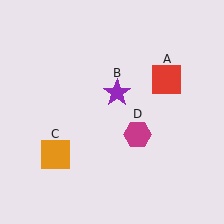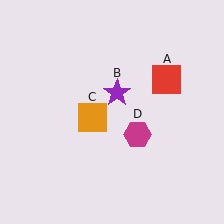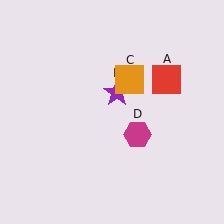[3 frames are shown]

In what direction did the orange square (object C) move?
The orange square (object C) moved up and to the right.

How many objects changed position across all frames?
1 object changed position: orange square (object C).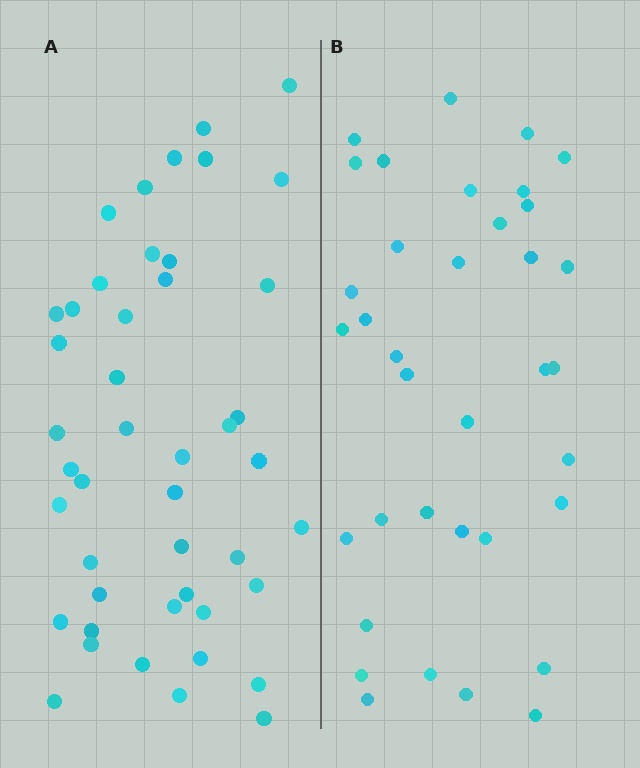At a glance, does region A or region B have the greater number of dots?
Region A (the left region) has more dots.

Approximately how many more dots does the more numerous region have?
Region A has roughly 8 or so more dots than region B.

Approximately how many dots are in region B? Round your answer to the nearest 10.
About 40 dots. (The exact count is 36, which rounds to 40.)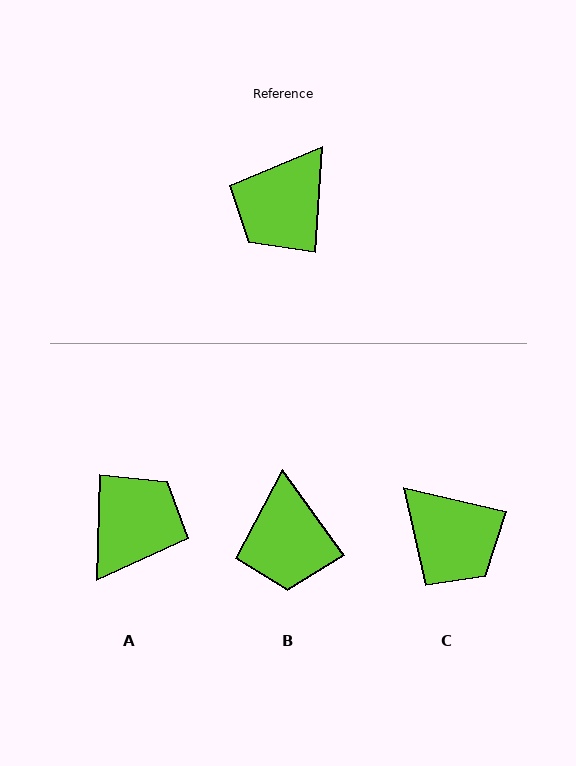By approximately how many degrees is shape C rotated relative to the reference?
Approximately 80 degrees counter-clockwise.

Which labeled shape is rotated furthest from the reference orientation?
A, about 178 degrees away.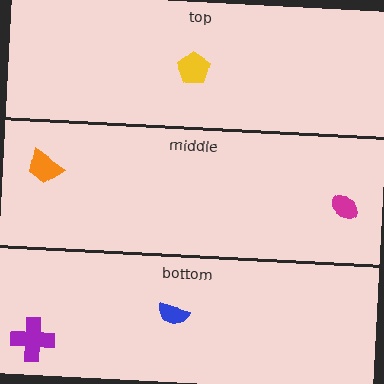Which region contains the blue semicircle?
The bottom region.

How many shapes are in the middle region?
2.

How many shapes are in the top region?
1.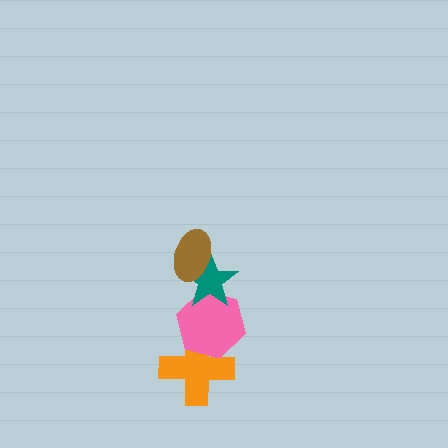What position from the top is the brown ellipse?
The brown ellipse is 1st from the top.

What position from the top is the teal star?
The teal star is 2nd from the top.